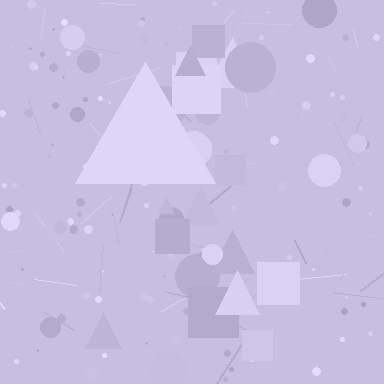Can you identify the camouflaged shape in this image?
The camouflaged shape is a triangle.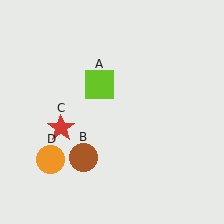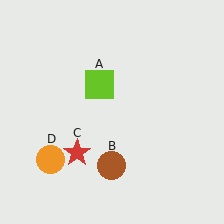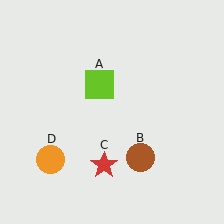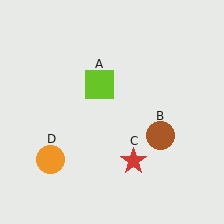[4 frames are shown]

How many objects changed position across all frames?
2 objects changed position: brown circle (object B), red star (object C).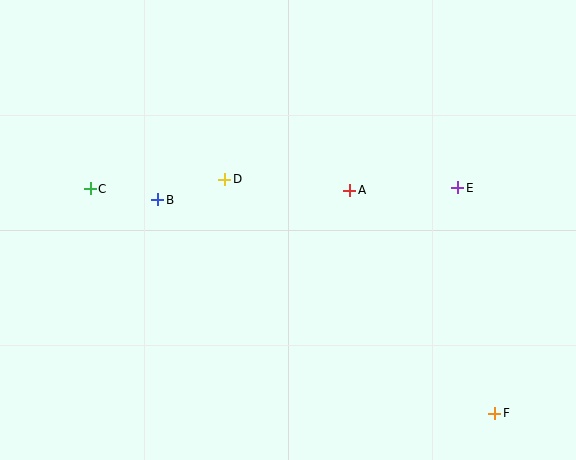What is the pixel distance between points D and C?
The distance between D and C is 135 pixels.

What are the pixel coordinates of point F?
Point F is at (495, 413).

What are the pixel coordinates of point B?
Point B is at (158, 200).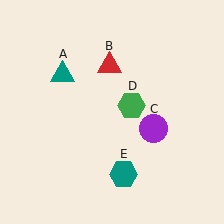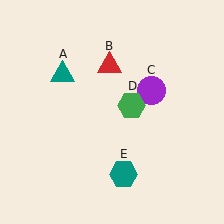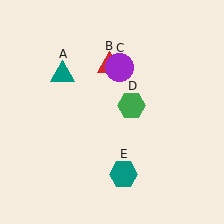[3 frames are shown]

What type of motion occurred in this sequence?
The purple circle (object C) rotated counterclockwise around the center of the scene.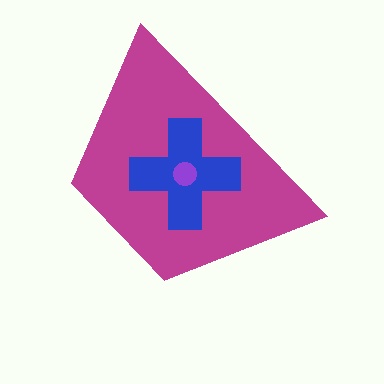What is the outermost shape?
The magenta trapezoid.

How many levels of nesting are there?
3.